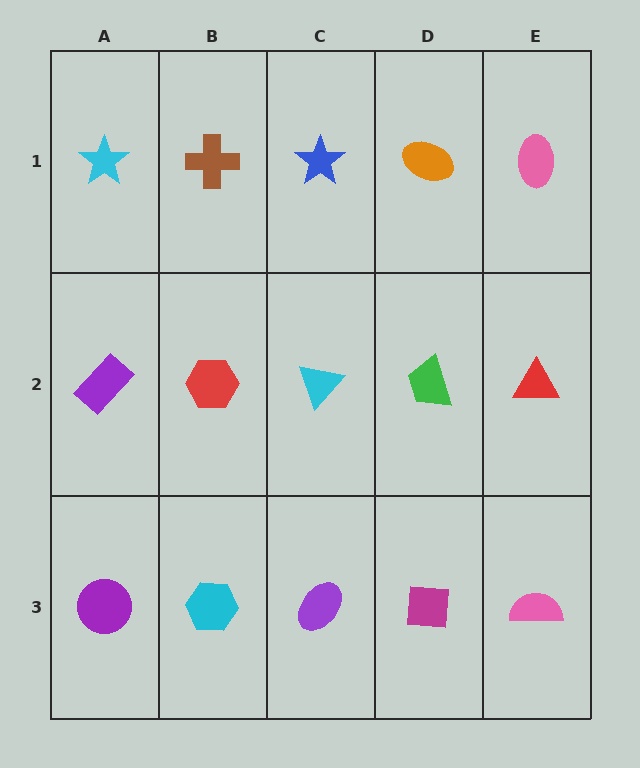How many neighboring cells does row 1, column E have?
2.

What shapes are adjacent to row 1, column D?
A green trapezoid (row 2, column D), a blue star (row 1, column C), a pink ellipse (row 1, column E).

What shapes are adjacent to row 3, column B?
A red hexagon (row 2, column B), a purple circle (row 3, column A), a purple ellipse (row 3, column C).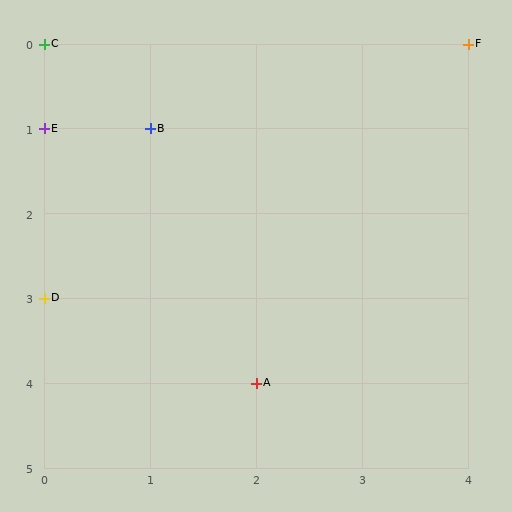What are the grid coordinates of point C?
Point C is at grid coordinates (0, 0).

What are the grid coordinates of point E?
Point E is at grid coordinates (0, 1).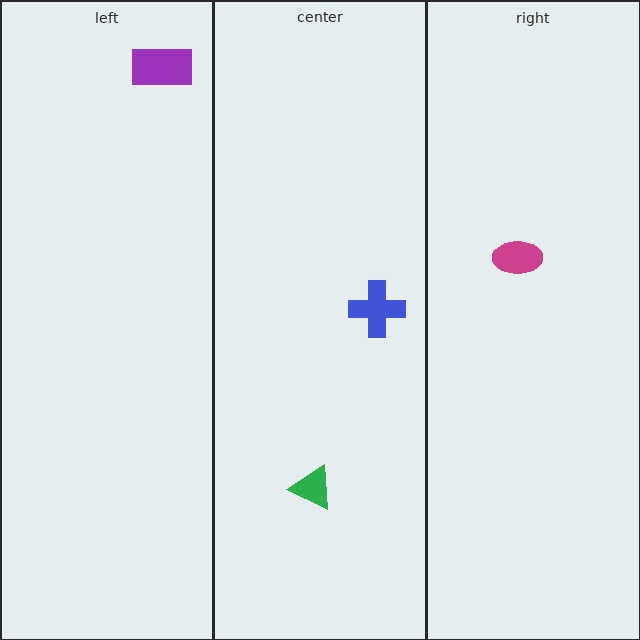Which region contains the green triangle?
The center region.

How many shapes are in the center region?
2.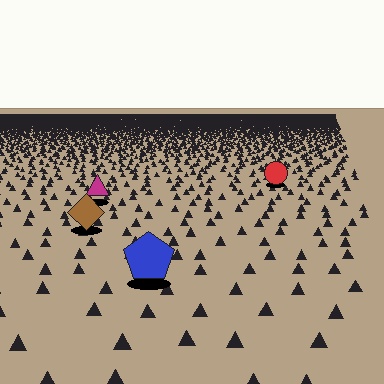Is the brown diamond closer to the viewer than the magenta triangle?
Yes. The brown diamond is closer — you can tell from the texture gradient: the ground texture is coarser near it.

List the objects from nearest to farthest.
From nearest to farthest: the blue pentagon, the brown diamond, the magenta triangle, the red circle.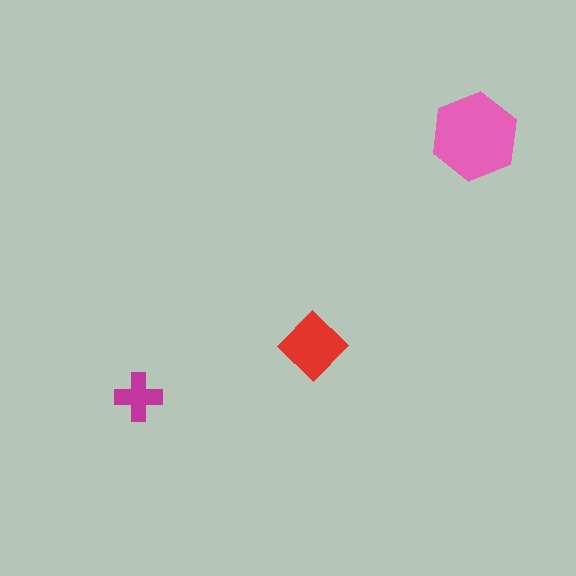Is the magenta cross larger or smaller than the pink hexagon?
Smaller.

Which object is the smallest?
The magenta cross.